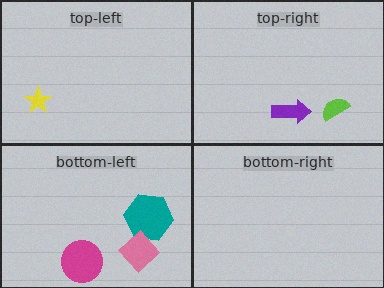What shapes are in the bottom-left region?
The magenta circle, the teal hexagon, the pink diamond.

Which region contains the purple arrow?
The top-right region.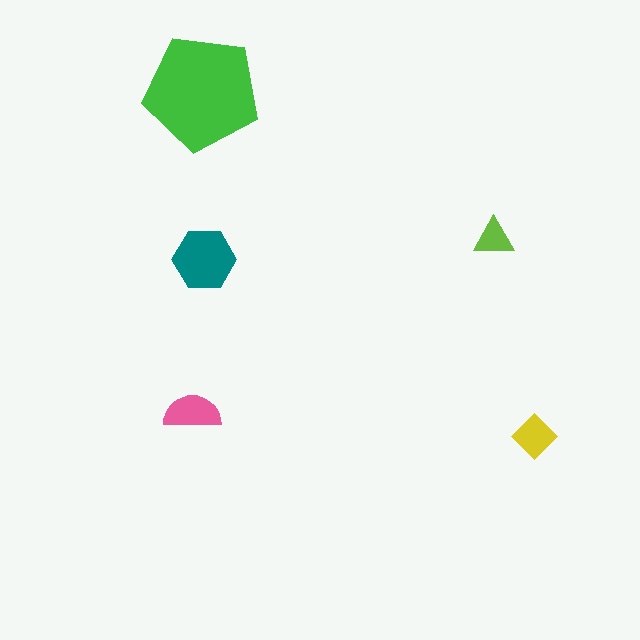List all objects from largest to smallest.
The green pentagon, the teal hexagon, the pink semicircle, the yellow diamond, the lime triangle.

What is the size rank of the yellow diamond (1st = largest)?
4th.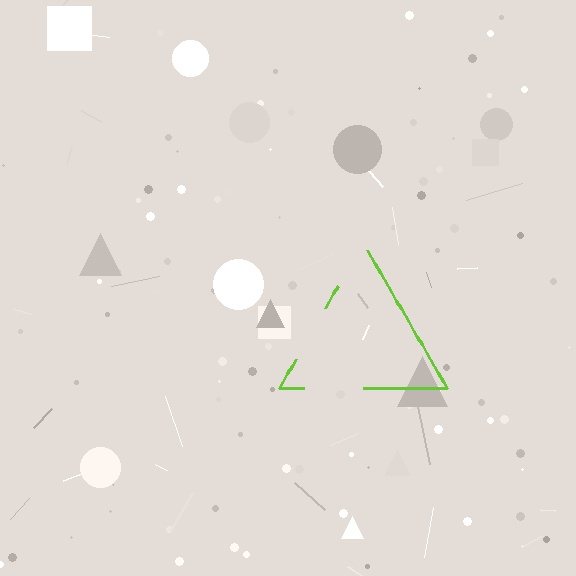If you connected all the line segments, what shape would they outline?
They would outline a triangle.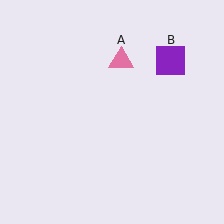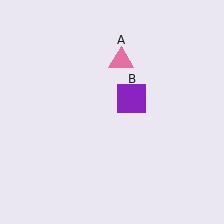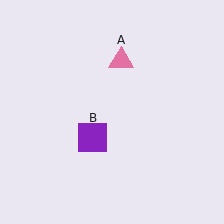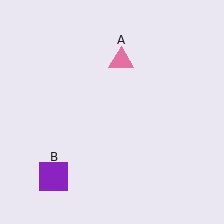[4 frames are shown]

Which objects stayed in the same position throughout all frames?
Pink triangle (object A) remained stationary.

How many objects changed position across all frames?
1 object changed position: purple square (object B).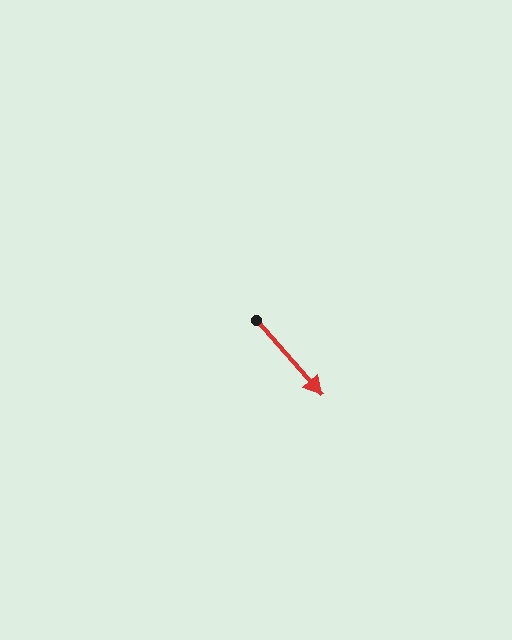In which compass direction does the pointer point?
Southeast.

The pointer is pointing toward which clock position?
Roughly 5 o'clock.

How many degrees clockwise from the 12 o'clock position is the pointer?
Approximately 138 degrees.